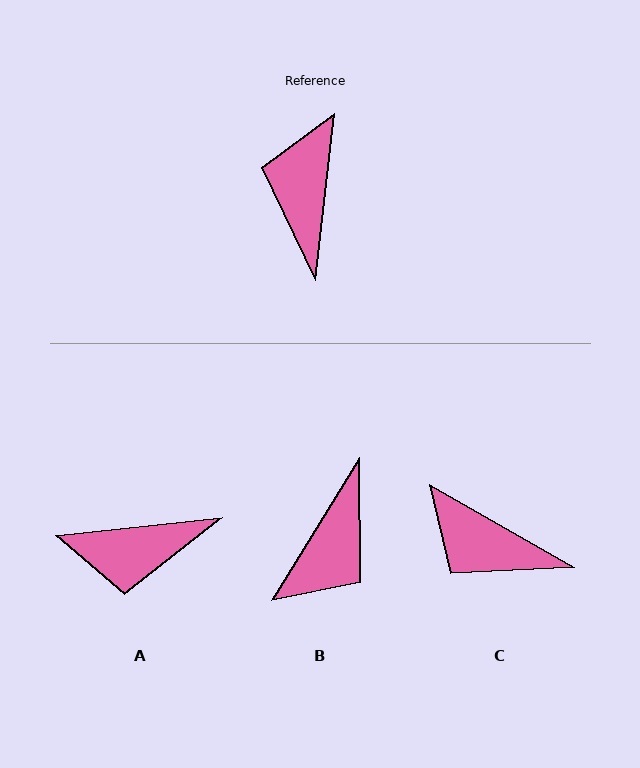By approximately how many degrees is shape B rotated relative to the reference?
Approximately 155 degrees counter-clockwise.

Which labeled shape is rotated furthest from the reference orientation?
B, about 155 degrees away.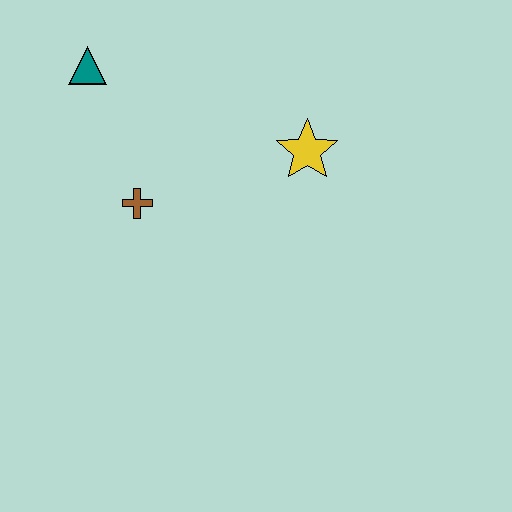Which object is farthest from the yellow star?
The teal triangle is farthest from the yellow star.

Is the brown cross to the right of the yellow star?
No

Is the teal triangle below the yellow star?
No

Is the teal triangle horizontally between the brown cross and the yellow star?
No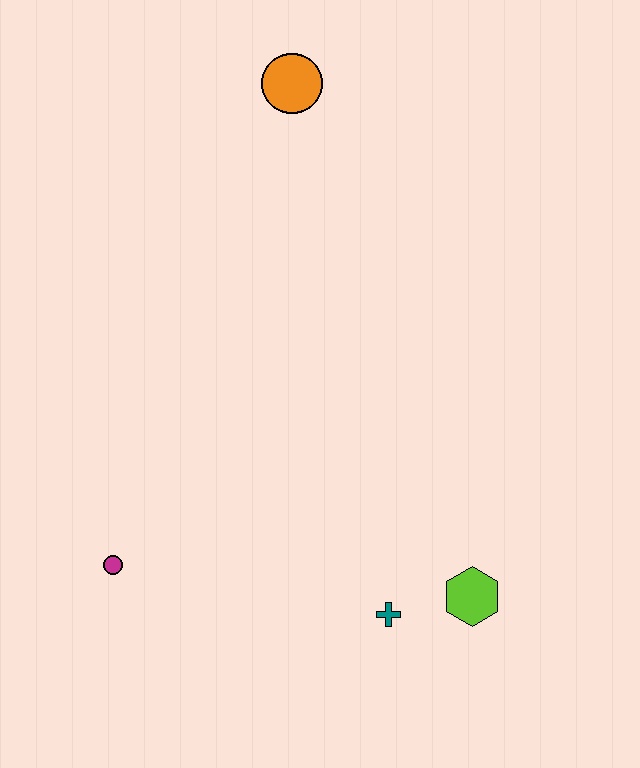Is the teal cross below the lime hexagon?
Yes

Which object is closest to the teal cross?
The lime hexagon is closest to the teal cross.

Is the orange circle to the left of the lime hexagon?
Yes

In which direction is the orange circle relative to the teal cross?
The orange circle is above the teal cross.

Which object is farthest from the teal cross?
The orange circle is farthest from the teal cross.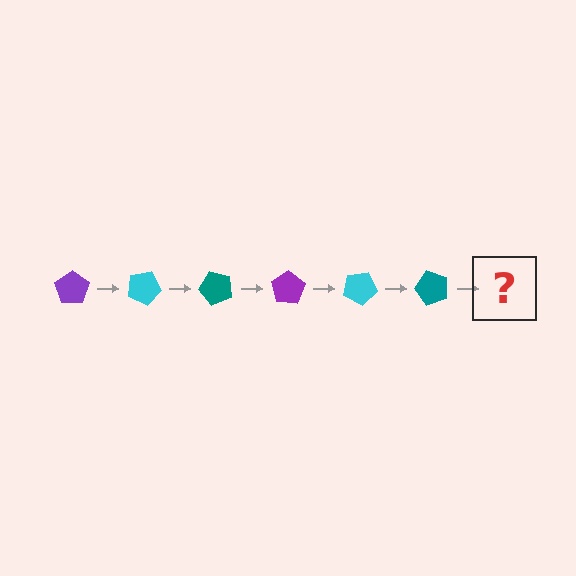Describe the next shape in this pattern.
It should be a purple pentagon, rotated 150 degrees from the start.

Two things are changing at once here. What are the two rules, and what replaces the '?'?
The two rules are that it rotates 25 degrees each step and the color cycles through purple, cyan, and teal. The '?' should be a purple pentagon, rotated 150 degrees from the start.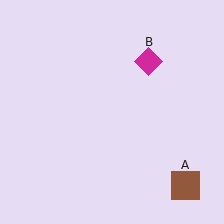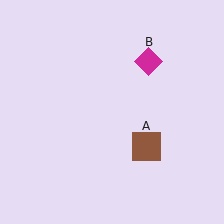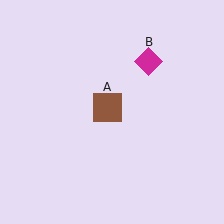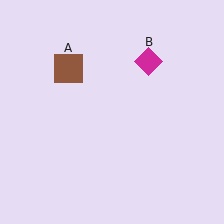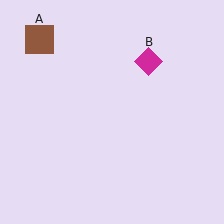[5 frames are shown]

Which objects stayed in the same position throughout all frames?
Magenta diamond (object B) remained stationary.